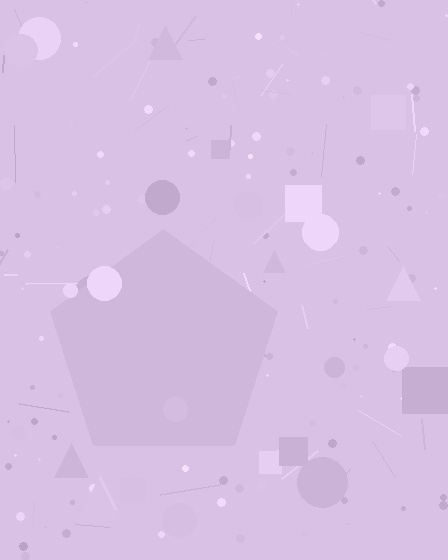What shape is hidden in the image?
A pentagon is hidden in the image.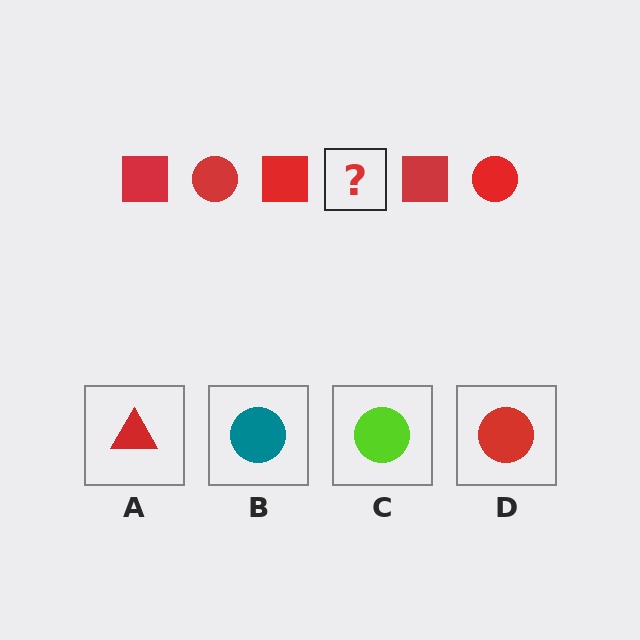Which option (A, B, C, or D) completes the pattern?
D.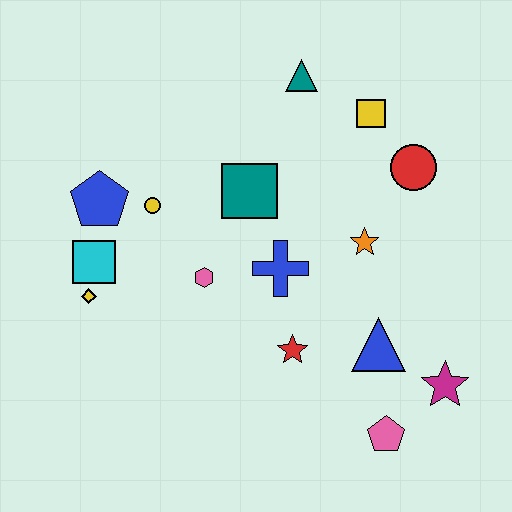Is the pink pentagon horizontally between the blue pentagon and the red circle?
Yes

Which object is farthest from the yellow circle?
The magenta star is farthest from the yellow circle.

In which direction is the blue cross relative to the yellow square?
The blue cross is below the yellow square.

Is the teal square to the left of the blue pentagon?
No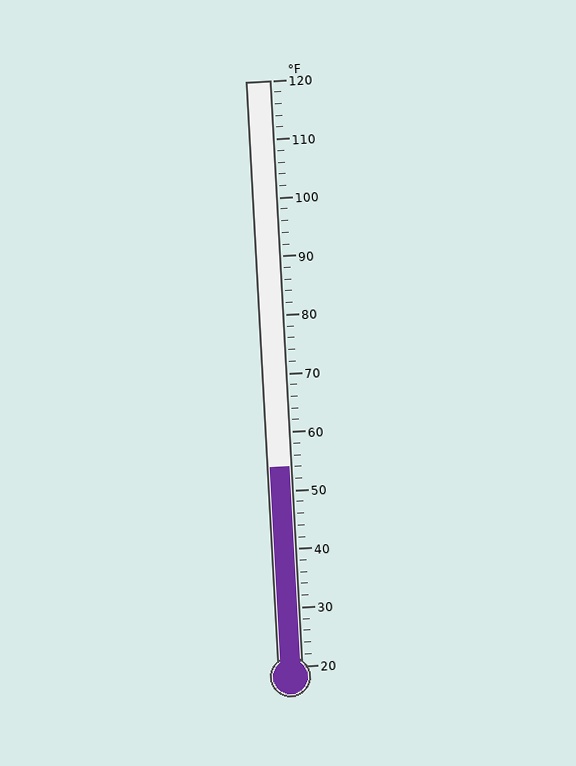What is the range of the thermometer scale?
The thermometer scale ranges from 20°F to 120°F.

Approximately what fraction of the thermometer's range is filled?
The thermometer is filled to approximately 35% of its range.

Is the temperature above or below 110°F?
The temperature is below 110°F.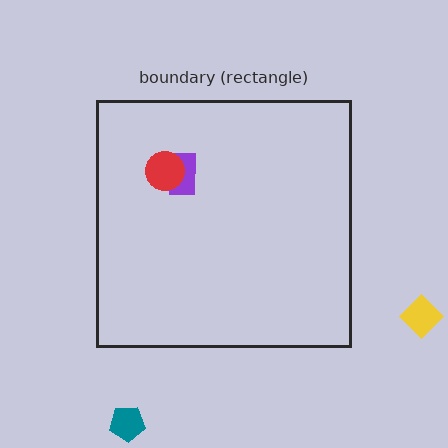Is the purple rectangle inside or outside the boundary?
Inside.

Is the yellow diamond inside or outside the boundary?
Outside.